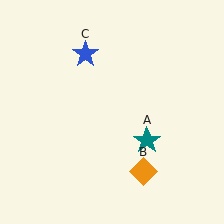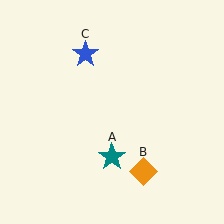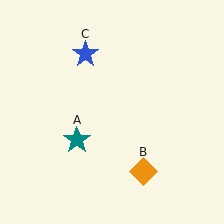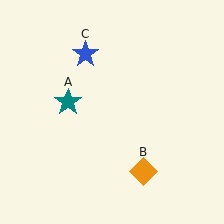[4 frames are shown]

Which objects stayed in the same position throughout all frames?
Orange diamond (object B) and blue star (object C) remained stationary.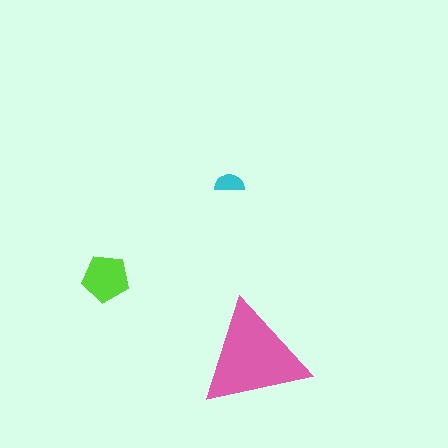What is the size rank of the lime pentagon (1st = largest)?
2nd.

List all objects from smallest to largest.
The cyan semicircle, the lime pentagon, the pink triangle.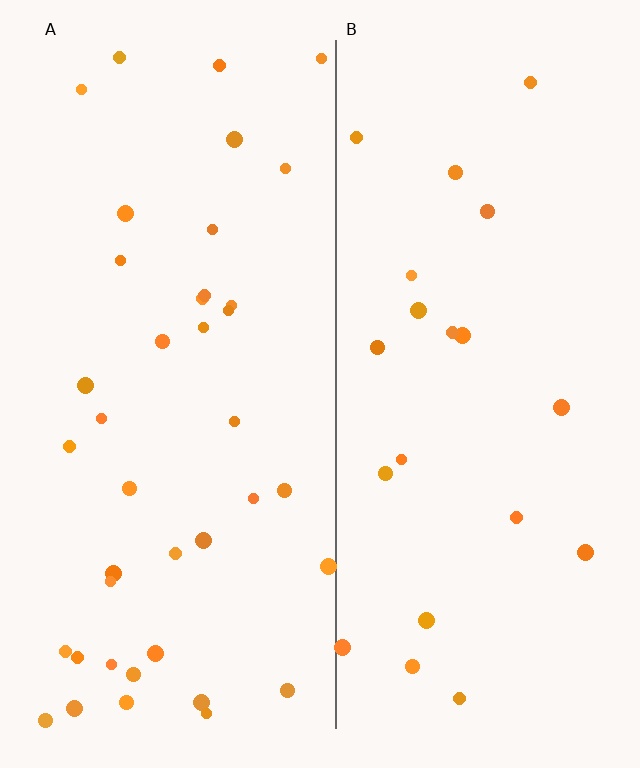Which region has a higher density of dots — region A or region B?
A (the left).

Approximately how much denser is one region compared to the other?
Approximately 1.9× — region A over region B.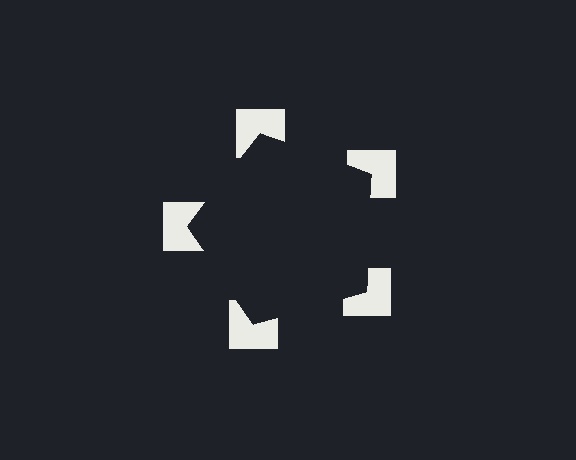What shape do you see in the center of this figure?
An illusory pentagon — its edges are inferred from the aligned wedge cuts in the notched squares, not physically drawn.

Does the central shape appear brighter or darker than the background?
It typically appears slightly darker than the background, even though no actual brightness change is drawn.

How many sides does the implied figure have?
5 sides.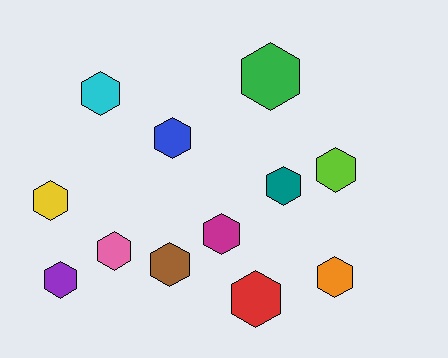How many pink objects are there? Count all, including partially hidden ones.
There is 1 pink object.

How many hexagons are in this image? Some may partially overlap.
There are 12 hexagons.